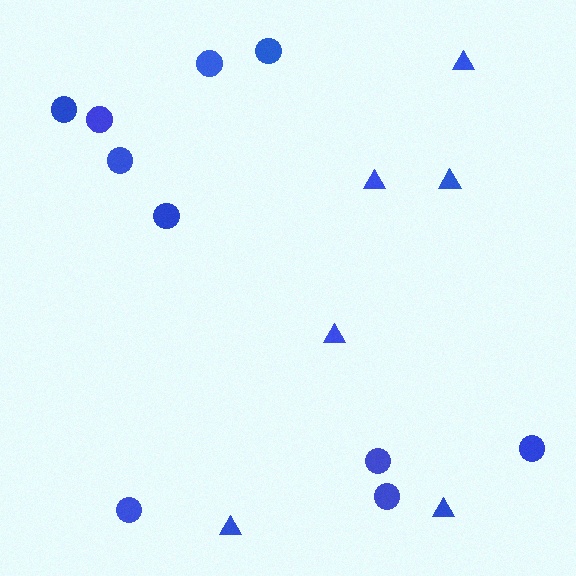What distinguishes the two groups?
There are 2 groups: one group of triangles (6) and one group of circles (10).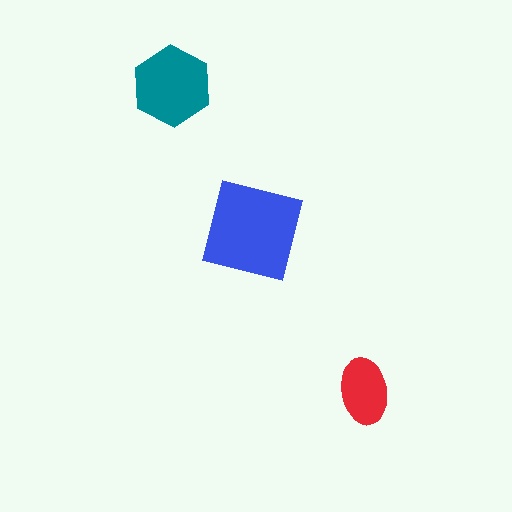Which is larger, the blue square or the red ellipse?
The blue square.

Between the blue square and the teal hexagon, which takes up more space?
The blue square.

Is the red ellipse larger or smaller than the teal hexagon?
Smaller.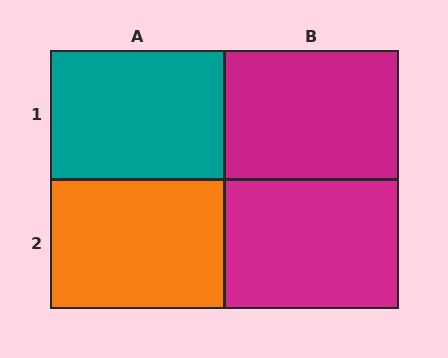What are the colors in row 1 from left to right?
Teal, magenta.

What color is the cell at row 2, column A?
Orange.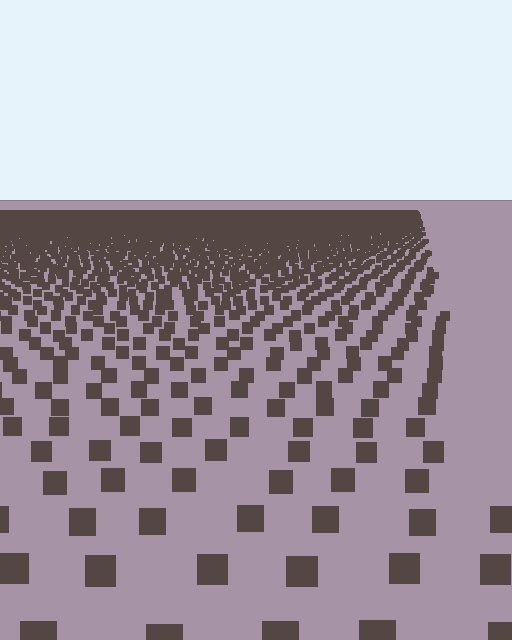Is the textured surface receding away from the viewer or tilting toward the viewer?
The surface is receding away from the viewer. Texture elements get smaller and denser toward the top.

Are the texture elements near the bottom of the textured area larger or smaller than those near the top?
Larger. Near the bottom, elements are closer to the viewer and appear at a bigger on-screen size.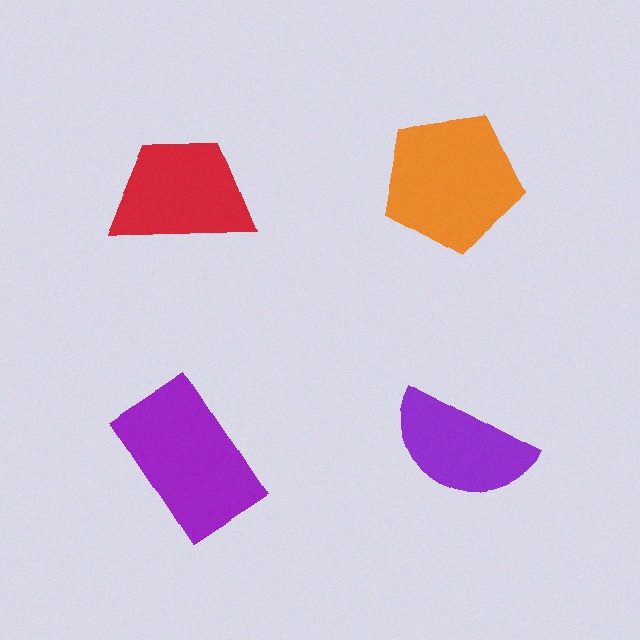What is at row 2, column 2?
A purple semicircle.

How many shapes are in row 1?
2 shapes.